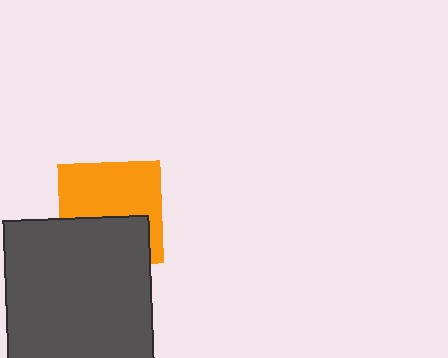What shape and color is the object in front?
The object in front is a dark gray square.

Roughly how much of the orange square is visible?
About half of it is visible (roughly 58%).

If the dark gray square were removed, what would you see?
You would see the complete orange square.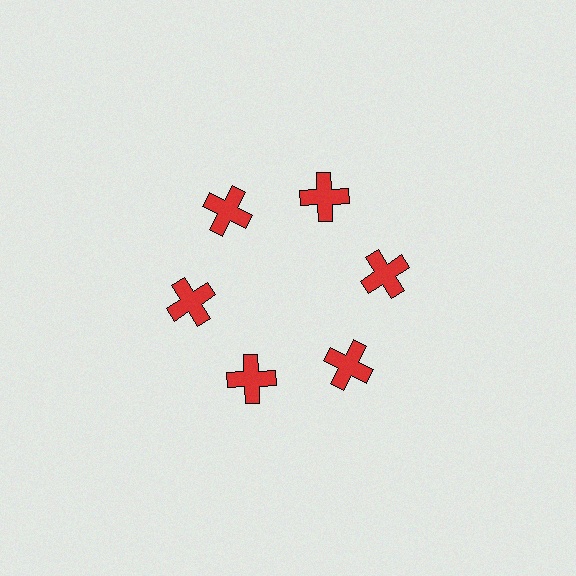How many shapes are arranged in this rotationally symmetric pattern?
There are 6 shapes, arranged in 6 groups of 1.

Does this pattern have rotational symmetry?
Yes, this pattern has 6-fold rotational symmetry. It looks the same after rotating 60 degrees around the center.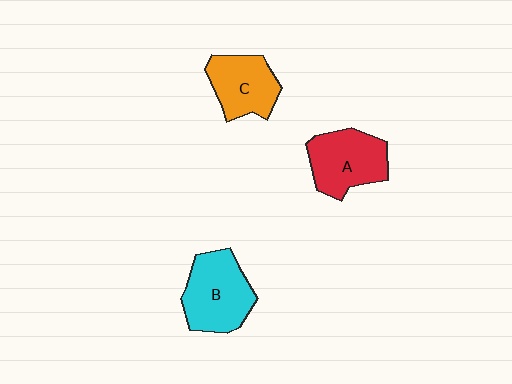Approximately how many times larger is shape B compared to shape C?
Approximately 1.3 times.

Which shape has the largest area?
Shape B (cyan).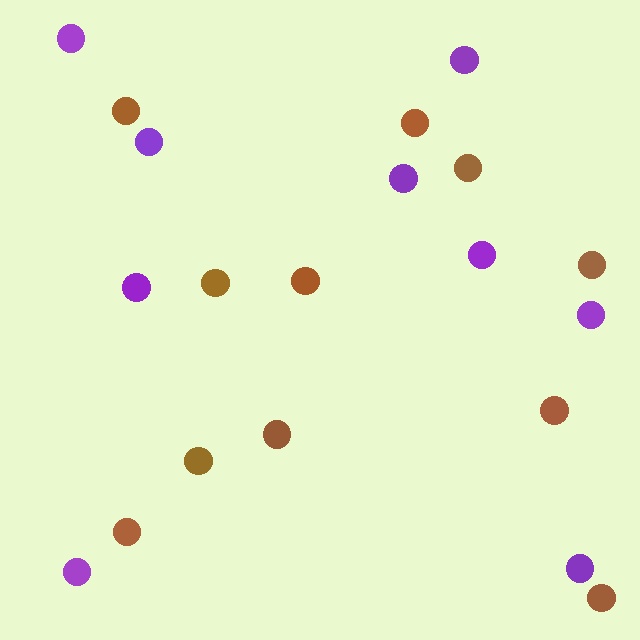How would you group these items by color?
There are 2 groups: one group of brown circles (11) and one group of purple circles (9).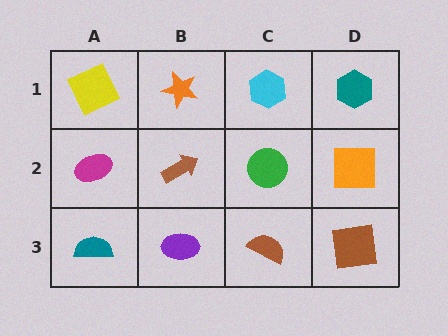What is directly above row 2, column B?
An orange star.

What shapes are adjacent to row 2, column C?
A cyan hexagon (row 1, column C), a brown semicircle (row 3, column C), a brown arrow (row 2, column B), an orange square (row 2, column D).